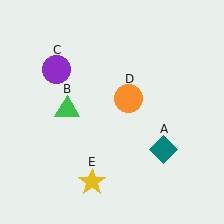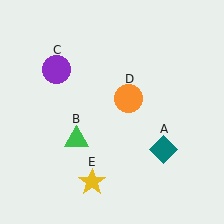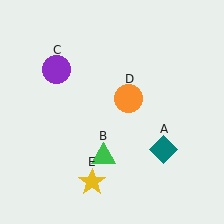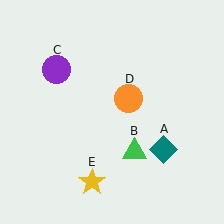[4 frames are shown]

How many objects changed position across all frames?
1 object changed position: green triangle (object B).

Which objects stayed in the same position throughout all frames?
Teal diamond (object A) and purple circle (object C) and orange circle (object D) and yellow star (object E) remained stationary.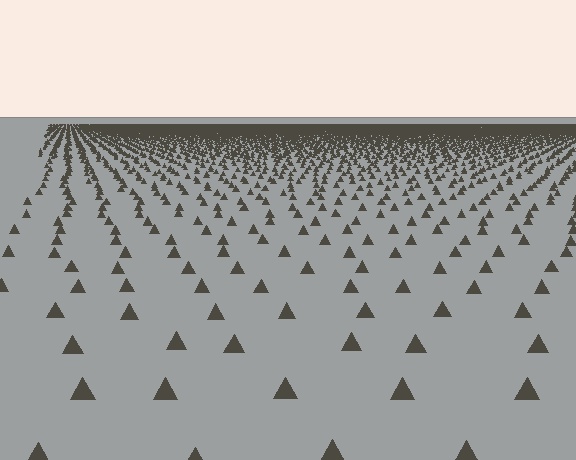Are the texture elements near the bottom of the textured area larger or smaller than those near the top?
Larger. Near the bottom, elements are closer to the viewer and appear at a bigger on-screen size.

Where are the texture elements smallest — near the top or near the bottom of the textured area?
Near the top.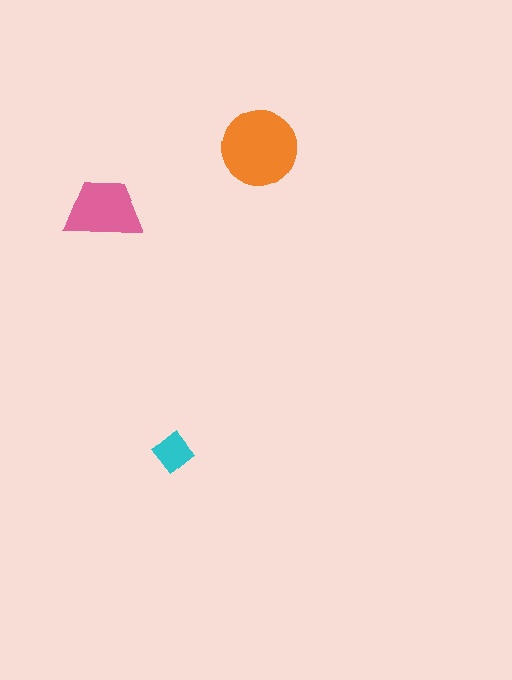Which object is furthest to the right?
The orange circle is rightmost.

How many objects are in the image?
There are 3 objects in the image.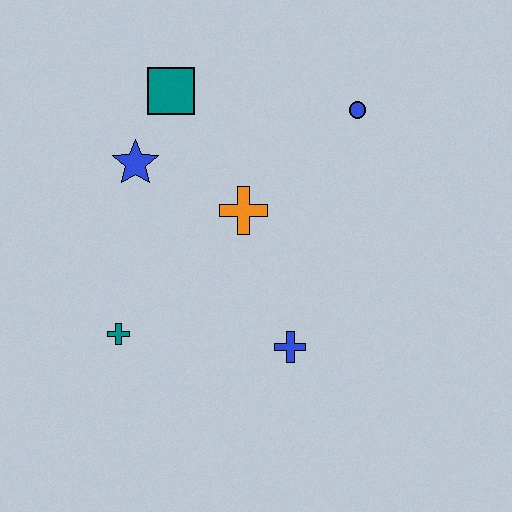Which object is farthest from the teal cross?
The blue circle is farthest from the teal cross.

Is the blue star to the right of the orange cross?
No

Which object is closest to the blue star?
The teal square is closest to the blue star.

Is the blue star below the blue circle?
Yes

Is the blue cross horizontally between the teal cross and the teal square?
No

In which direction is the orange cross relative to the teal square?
The orange cross is below the teal square.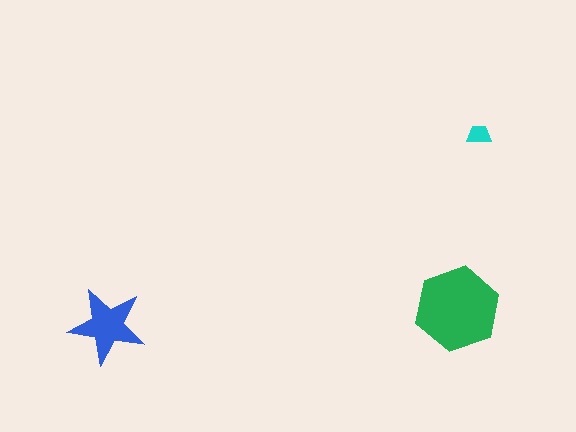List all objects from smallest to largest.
The cyan trapezoid, the blue star, the green hexagon.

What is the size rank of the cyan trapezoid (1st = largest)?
3rd.